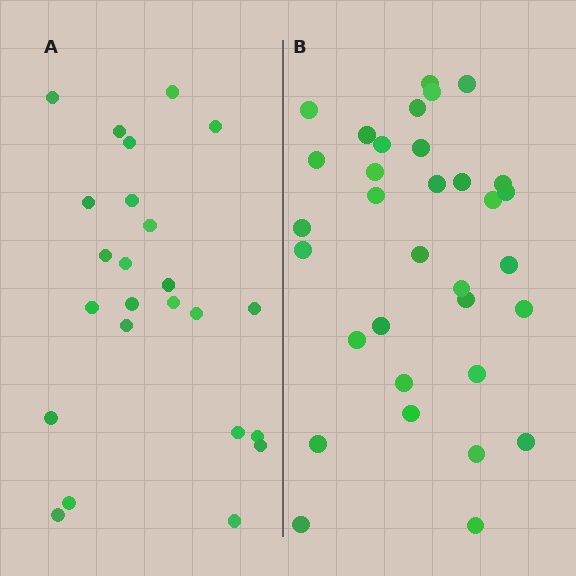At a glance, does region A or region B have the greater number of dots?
Region B (the right region) has more dots.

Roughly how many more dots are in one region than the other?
Region B has roughly 8 or so more dots than region A.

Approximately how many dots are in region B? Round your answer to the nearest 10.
About 30 dots. (The exact count is 33, which rounds to 30.)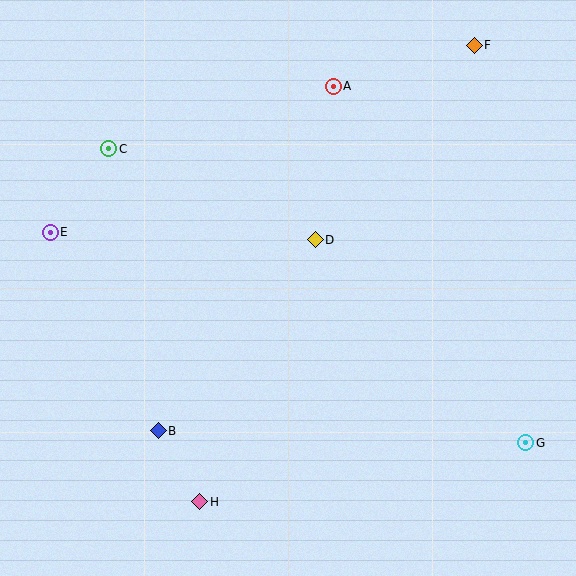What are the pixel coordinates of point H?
Point H is at (200, 502).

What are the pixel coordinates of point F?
Point F is at (474, 45).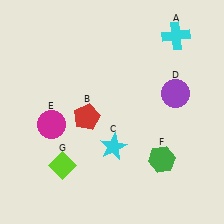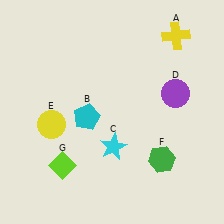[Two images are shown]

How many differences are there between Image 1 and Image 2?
There are 3 differences between the two images.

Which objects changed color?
A changed from cyan to yellow. B changed from red to cyan. E changed from magenta to yellow.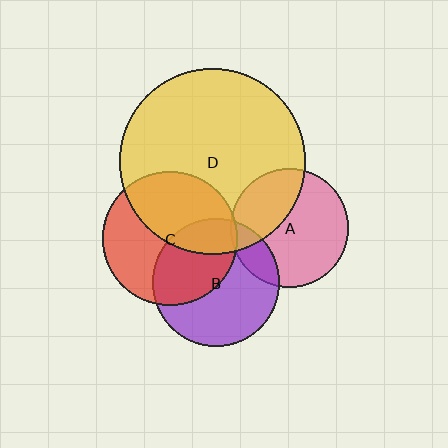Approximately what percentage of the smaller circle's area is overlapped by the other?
Approximately 20%.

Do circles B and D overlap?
Yes.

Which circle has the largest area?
Circle D (yellow).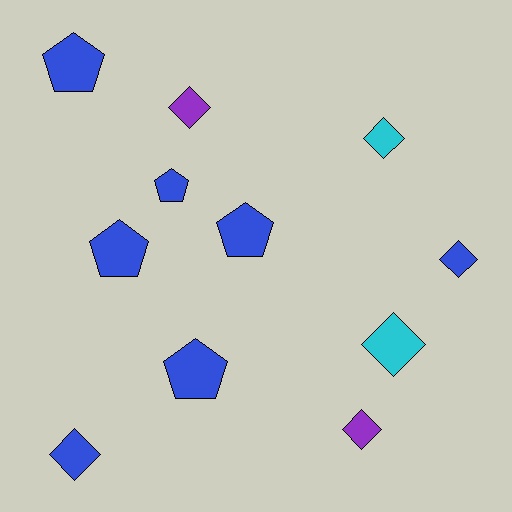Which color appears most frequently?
Blue, with 7 objects.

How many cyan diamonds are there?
There are 2 cyan diamonds.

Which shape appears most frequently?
Diamond, with 6 objects.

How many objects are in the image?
There are 11 objects.